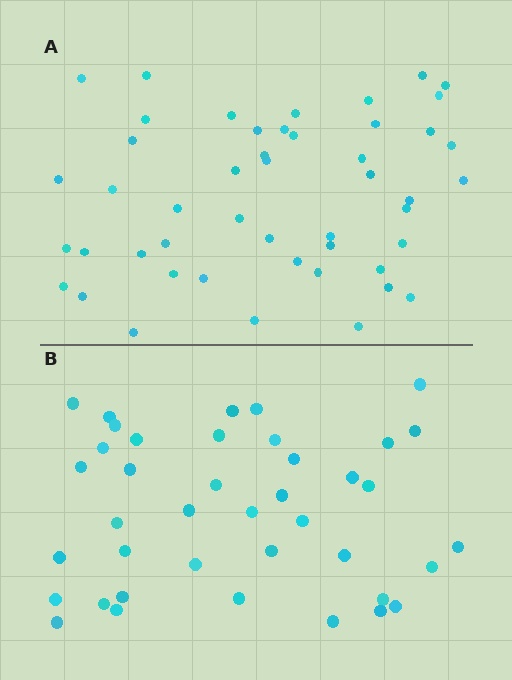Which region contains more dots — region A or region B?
Region A (the top region) has more dots.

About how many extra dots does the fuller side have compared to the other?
Region A has roughly 8 or so more dots than region B.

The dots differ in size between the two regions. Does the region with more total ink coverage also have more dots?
No. Region B has more total ink coverage because its dots are larger, but region A actually contains more individual dots. Total area can be misleading — the number of items is what matters here.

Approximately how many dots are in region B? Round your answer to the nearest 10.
About 40 dots.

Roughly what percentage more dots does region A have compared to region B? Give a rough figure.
About 20% more.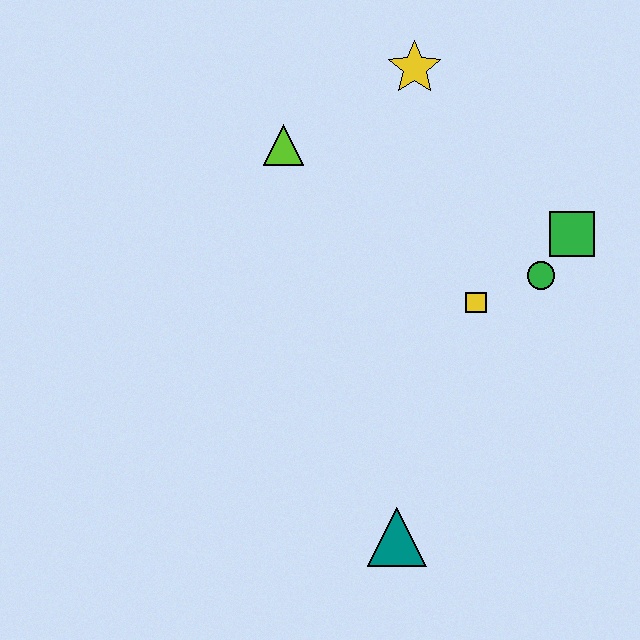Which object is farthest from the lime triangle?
The teal triangle is farthest from the lime triangle.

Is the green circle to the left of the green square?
Yes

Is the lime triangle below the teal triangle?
No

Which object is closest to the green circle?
The green square is closest to the green circle.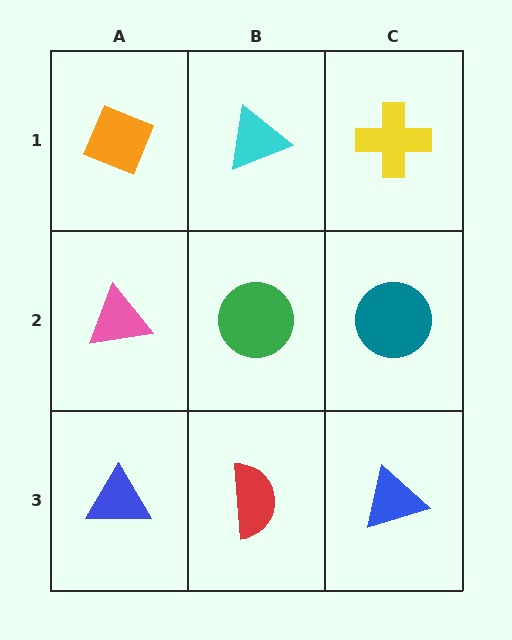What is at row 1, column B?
A cyan triangle.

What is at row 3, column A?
A blue triangle.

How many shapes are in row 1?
3 shapes.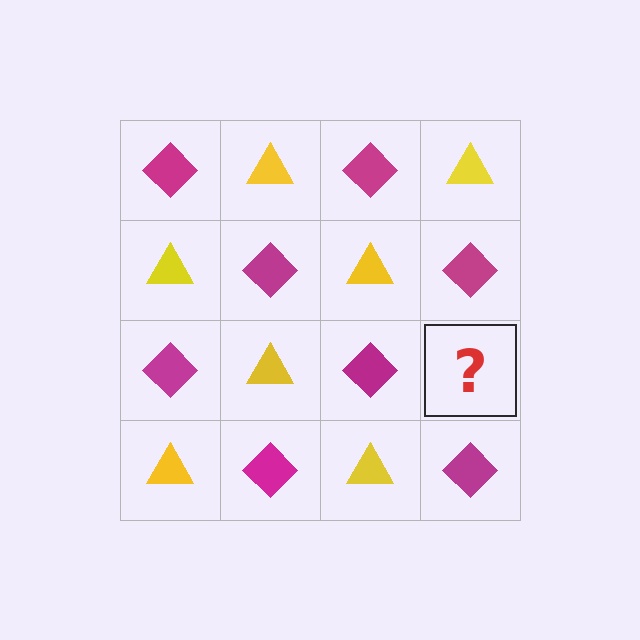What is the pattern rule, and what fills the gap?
The rule is that it alternates magenta diamond and yellow triangle in a checkerboard pattern. The gap should be filled with a yellow triangle.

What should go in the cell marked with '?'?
The missing cell should contain a yellow triangle.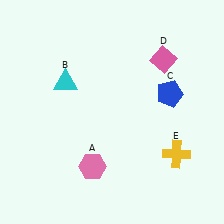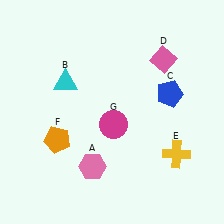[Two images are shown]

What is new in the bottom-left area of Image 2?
An orange pentagon (F) was added in the bottom-left area of Image 2.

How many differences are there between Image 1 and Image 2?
There are 2 differences between the two images.